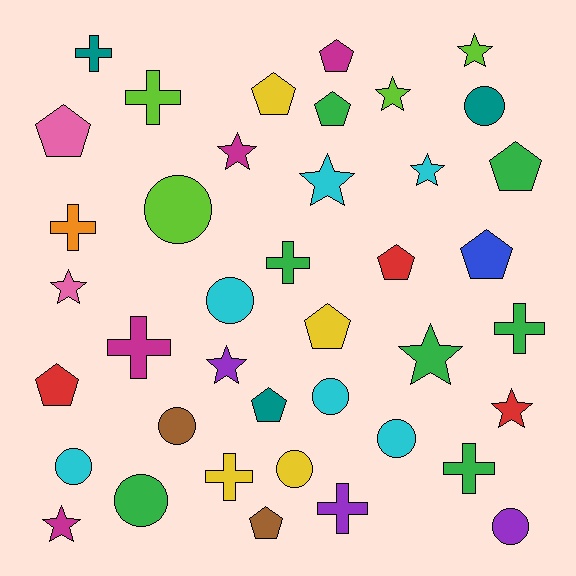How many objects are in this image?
There are 40 objects.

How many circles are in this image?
There are 10 circles.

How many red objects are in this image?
There are 3 red objects.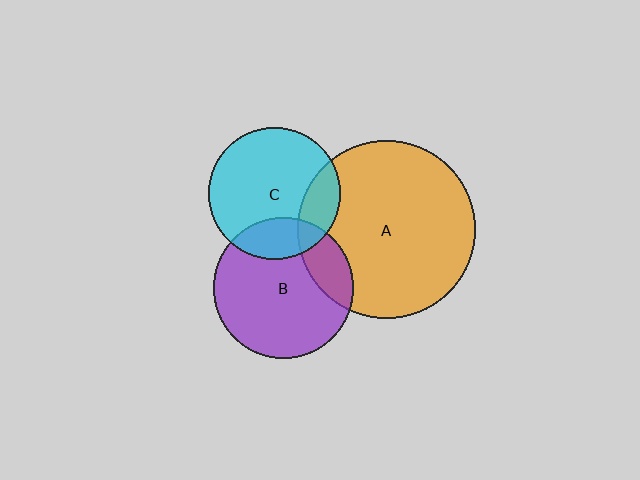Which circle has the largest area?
Circle A (orange).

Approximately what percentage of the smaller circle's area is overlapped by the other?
Approximately 20%.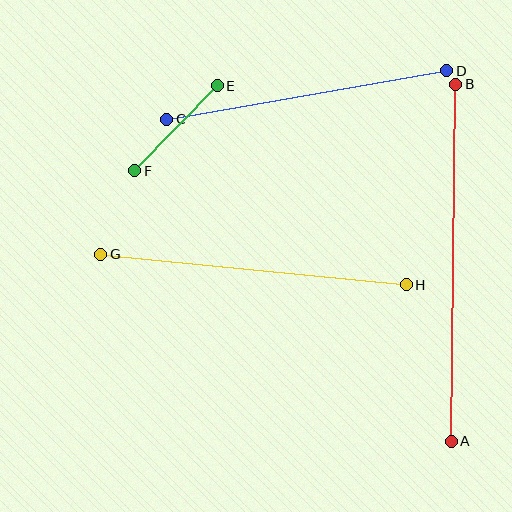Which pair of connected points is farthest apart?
Points A and B are farthest apart.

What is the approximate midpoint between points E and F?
The midpoint is at approximately (176, 128) pixels.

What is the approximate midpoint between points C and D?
The midpoint is at approximately (307, 95) pixels.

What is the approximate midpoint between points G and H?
The midpoint is at approximately (254, 270) pixels.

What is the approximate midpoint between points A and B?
The midpoint is at approximately (453, 263) pixels.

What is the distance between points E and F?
The distance is approximately 119 pixels.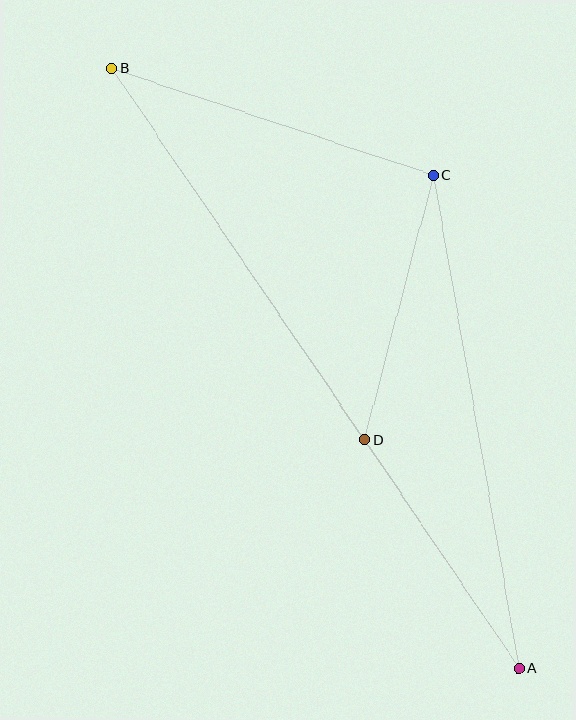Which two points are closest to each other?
Points C and D are closest to each other.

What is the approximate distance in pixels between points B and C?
The distance between B and C is approximately 339 pixels.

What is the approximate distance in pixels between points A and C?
The distance between A and C is approximately 501 pixels.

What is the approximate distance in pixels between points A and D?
The distance between A and D is approximately 275 pixels.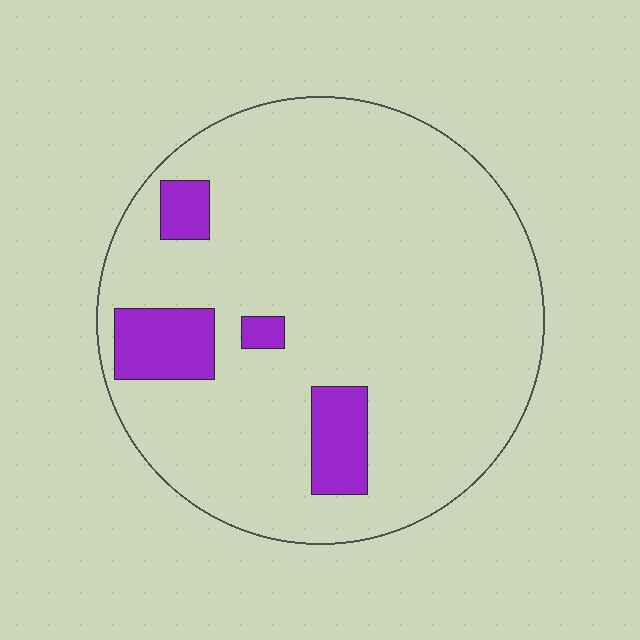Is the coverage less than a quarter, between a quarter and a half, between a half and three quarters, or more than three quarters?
Less than a quarter.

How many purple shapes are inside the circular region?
4.